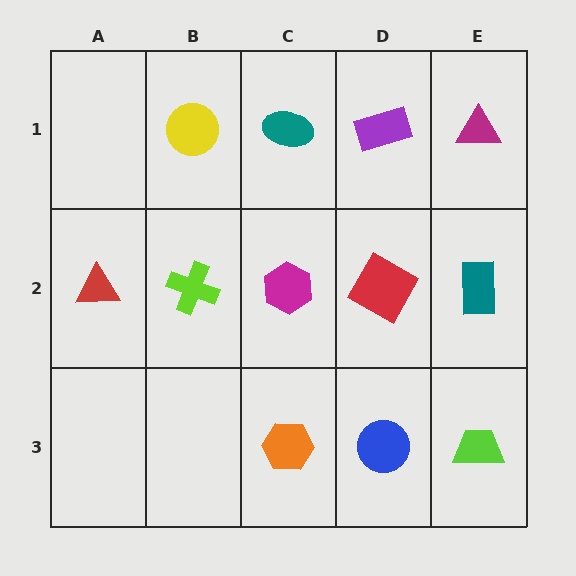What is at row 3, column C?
An orange hexagon.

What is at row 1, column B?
A yellow circle.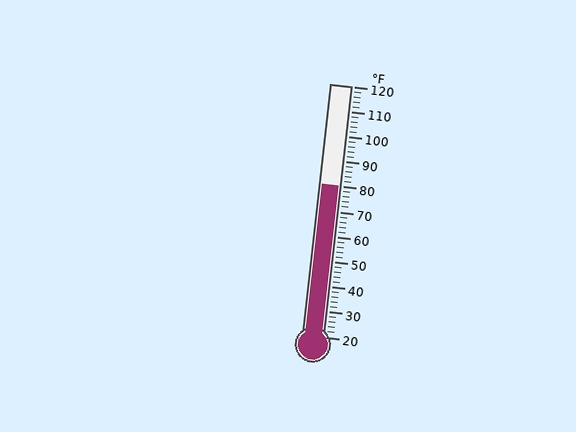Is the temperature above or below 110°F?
The temperature is below 110°F.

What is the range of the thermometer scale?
The thermometer scale ranges from 20°F to 120°F.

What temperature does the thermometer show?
The thermometer shows approximately 80°F.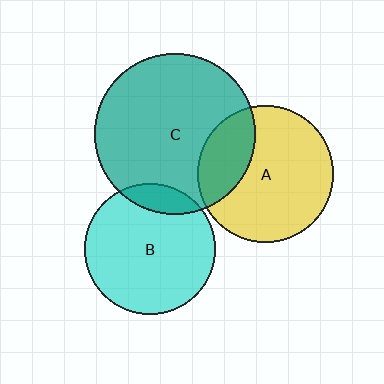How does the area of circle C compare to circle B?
Approximately 1.5 times.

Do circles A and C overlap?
Yes.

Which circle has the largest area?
Circle C (teal).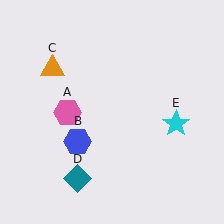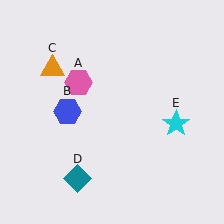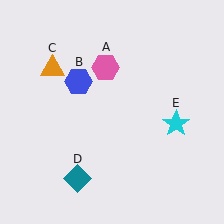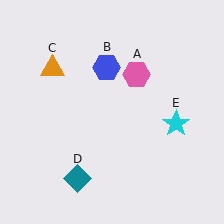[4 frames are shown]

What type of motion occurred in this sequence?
The pink hexagon (object A), blue hexagon (object B) rotated clockwise around the center of the scene.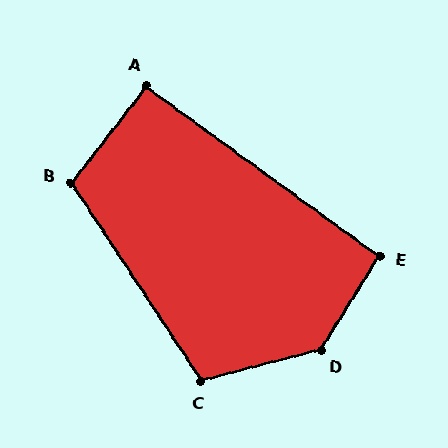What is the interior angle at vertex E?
Approximately 94 degrees (approximately right).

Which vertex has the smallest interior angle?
A, at approximately 92 degrees.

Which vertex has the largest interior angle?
D, at approximately 137 degrees.